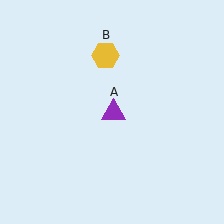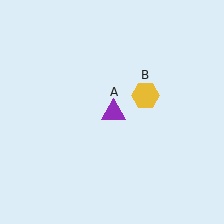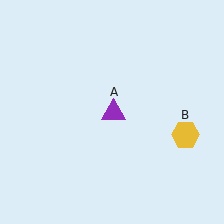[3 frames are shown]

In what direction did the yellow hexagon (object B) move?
The yellow hexagon (object B) moved down and to the right.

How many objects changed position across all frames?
1 object changed position: yellow hexagon (object B).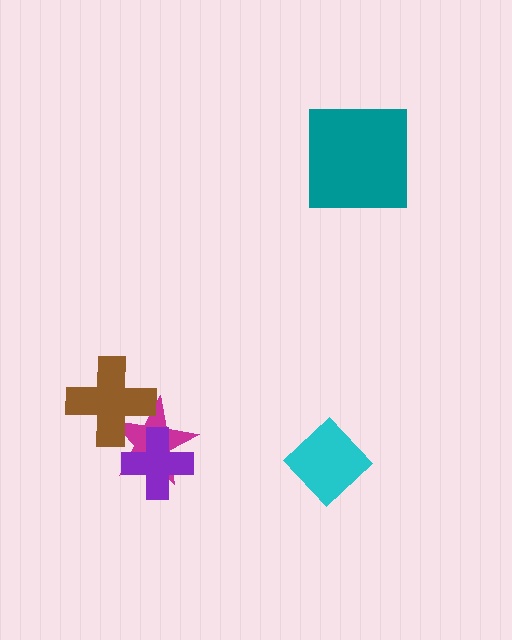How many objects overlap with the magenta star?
2 objects overlap with the magenta star.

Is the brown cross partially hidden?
No, no other shape covers it.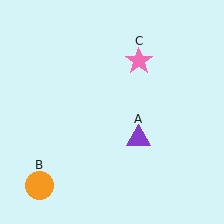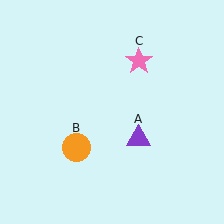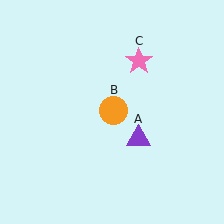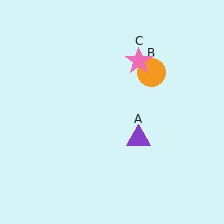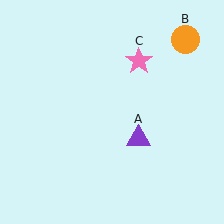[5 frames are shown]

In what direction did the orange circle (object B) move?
The orange circle (object B) moved up and to the right.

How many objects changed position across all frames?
1 object changed position: orange circle (object B).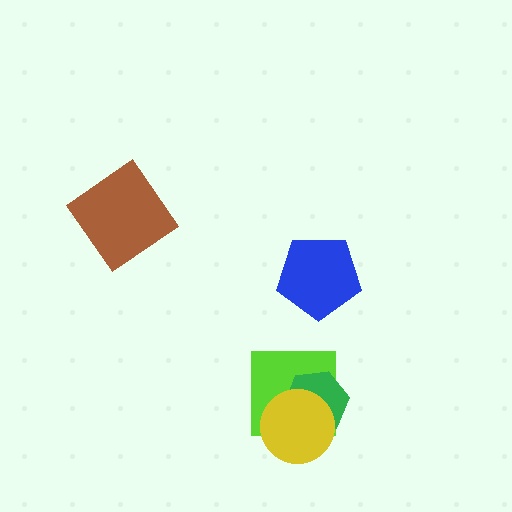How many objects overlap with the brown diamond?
0 objects overlap with the brown diamond.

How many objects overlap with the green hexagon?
2 objects overlap with the green hexagon.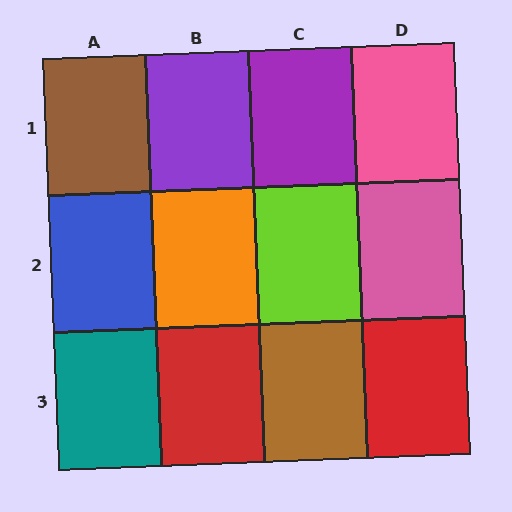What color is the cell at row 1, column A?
Brown.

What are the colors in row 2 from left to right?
Blue, orange, lime, pink.